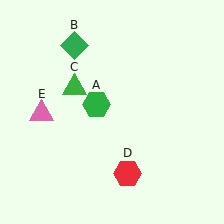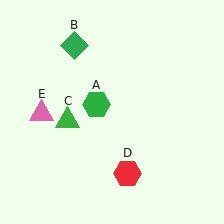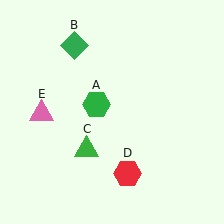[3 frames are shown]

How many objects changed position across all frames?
1 object changed position: green triangle (object C).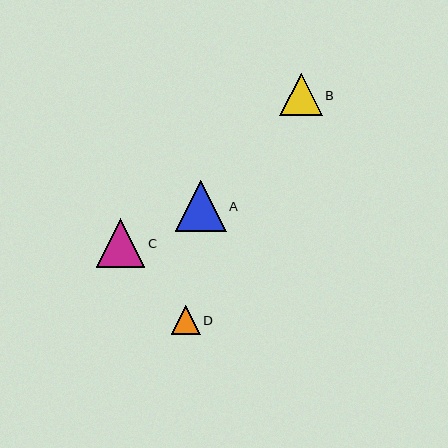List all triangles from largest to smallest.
From largest to smallest: A, C, B, D.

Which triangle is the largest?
Triangle A is the largest with a size of approximately 51 pixels.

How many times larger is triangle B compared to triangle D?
Triangle B is approximately 1.5 times the size of triangle D.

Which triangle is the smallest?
Triangle D is the smallest with a size of approximately 29 pixels.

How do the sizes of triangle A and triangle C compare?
Triangle A and triangle C are approximately the same size.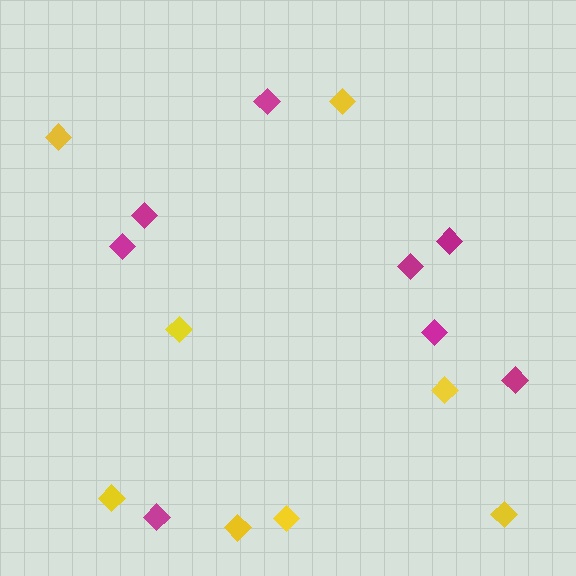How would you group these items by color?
There are 2 groups: one group of magenta diamonds (8) and one group of yellow diamonds (8).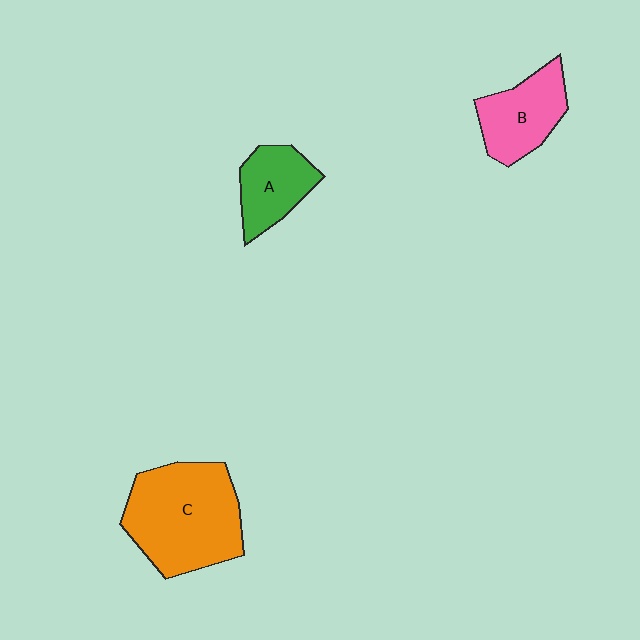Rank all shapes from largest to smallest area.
From largest to smallest: C (orange), B (pink), A (green).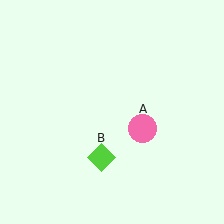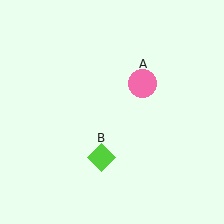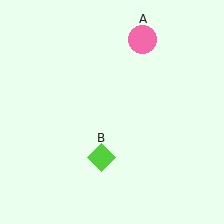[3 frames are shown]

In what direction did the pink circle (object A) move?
The pink circle (object A) moved up.